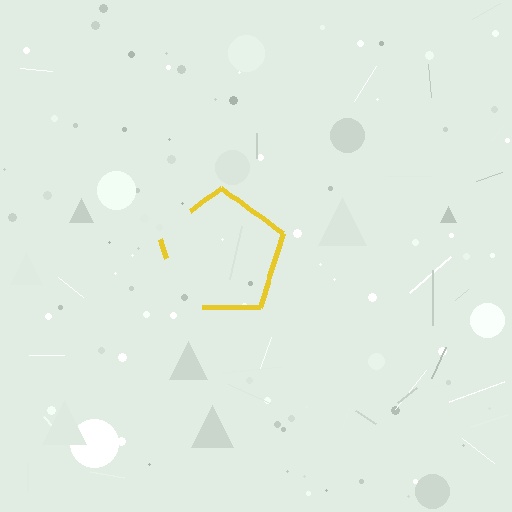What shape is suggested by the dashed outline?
The dashed outline suggests a pentagon.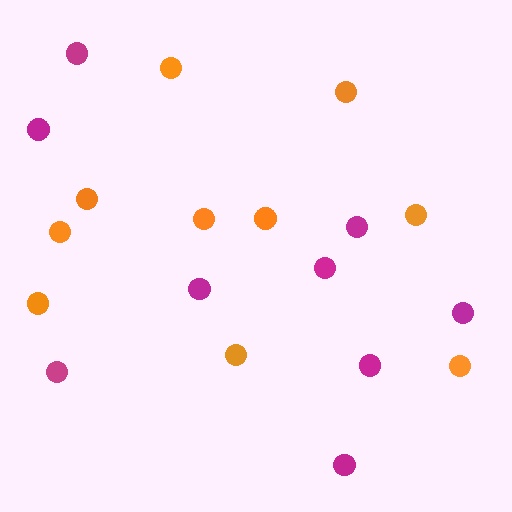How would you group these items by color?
There are 2 groups: one group of orange circles (10) and one group of magenta circles (9).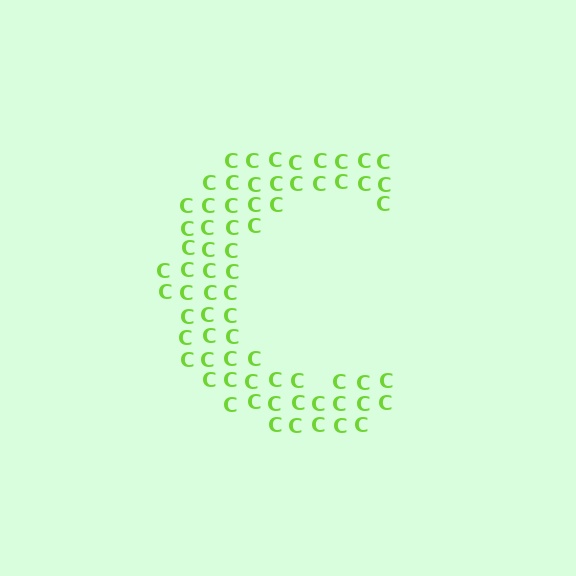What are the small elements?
The small elements are letter C's.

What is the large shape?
The large shape is the letter C.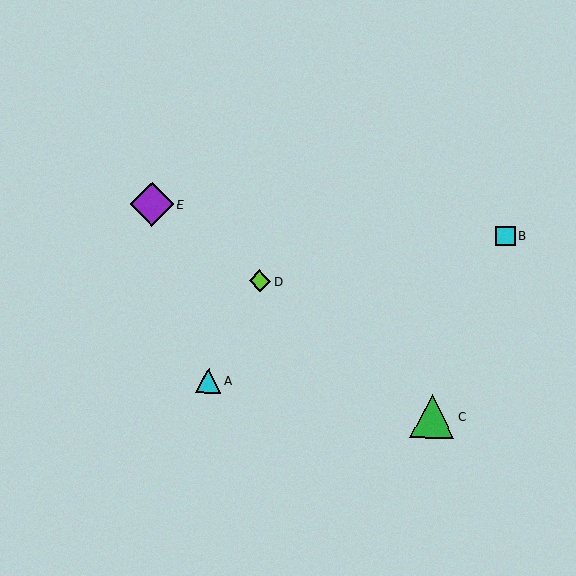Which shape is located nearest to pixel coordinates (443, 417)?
The green triangle (labeled C) at (432, 416) is nearest to that location.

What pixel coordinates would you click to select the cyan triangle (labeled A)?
Click at (209, 380) to select the cyan triangle A.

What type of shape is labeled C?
Shape C is a green triangle.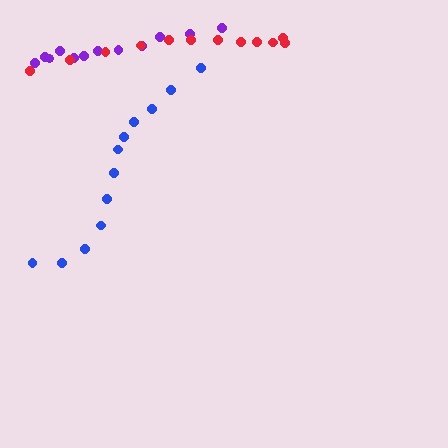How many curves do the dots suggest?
There are 3 distinct paths.